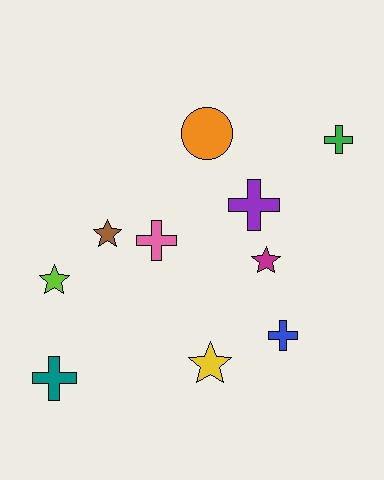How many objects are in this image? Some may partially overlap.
There are 10 objects.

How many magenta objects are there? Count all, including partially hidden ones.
There is 1 magenta object.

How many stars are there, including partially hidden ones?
There are 4 stars.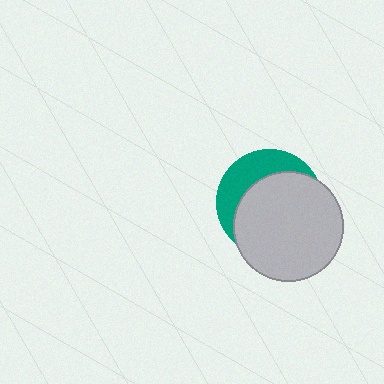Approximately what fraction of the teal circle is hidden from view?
Roughly 67% of the teal circle is hidden behind the light gray circle.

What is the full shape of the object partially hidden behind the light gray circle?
The partially hidden object is a teal circle.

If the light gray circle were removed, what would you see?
You would see the complete teal circle.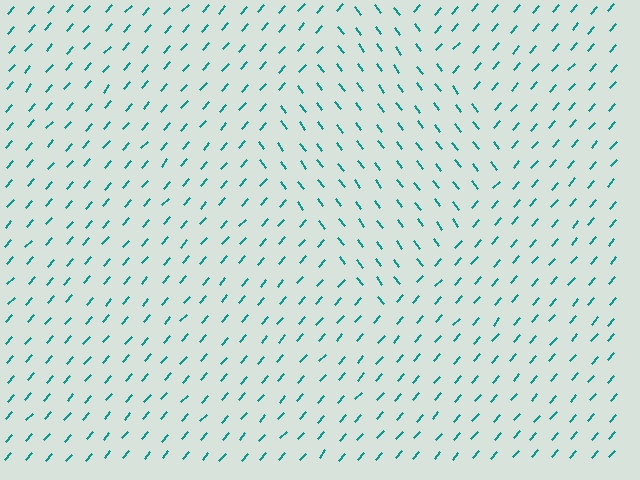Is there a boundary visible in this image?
Yes, there is a texture boundary formed by a change in line orientation.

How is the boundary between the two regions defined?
The boundary is defined purely by a change in line orientation (approximately 78 degrees difference). All lines are the same color and thickness.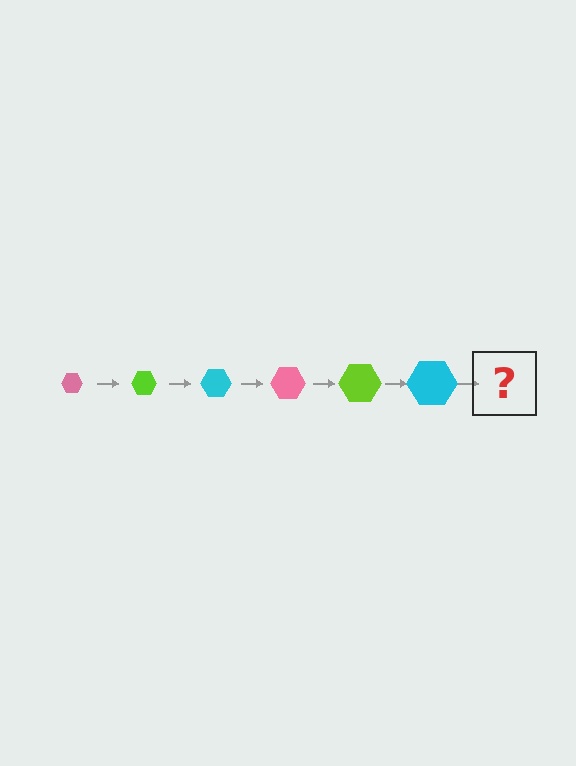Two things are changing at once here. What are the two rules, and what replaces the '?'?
The two rules are that the hexagon grows larger each step and the color cycles through pink, lime, and cyan. The '?' should be a pink hexagon, larger than the previous one.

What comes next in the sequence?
The next element should be a pink hexagon, larger than the previous one.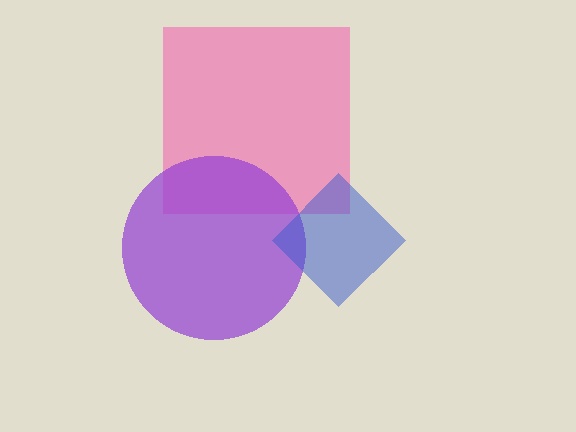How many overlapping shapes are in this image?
There are 3 overlapping shapes in the image.